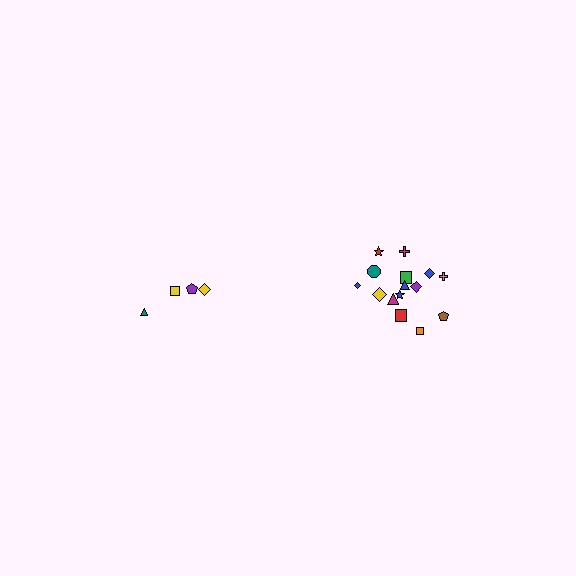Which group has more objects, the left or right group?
The right group.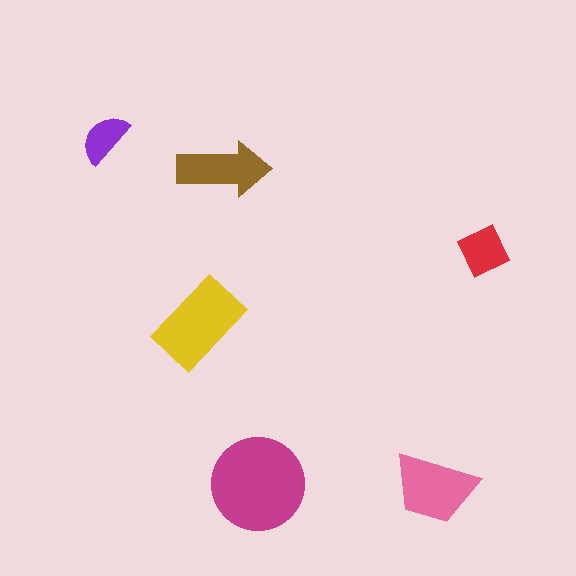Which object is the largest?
The magenta circle.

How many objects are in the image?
There are 6 objects in the image.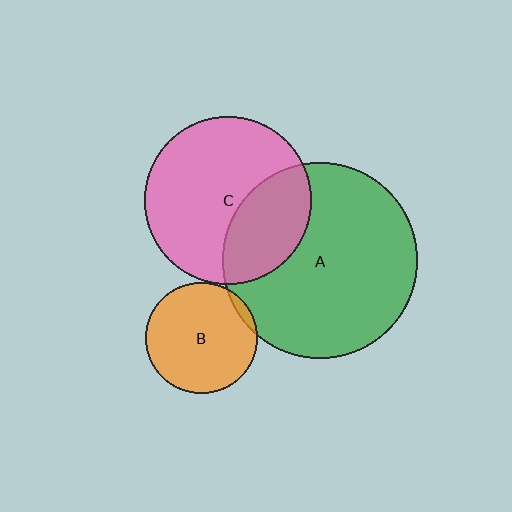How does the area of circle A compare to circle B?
Approximately 3.1 times.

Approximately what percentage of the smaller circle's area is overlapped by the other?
Approximately 5%.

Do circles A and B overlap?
Yes.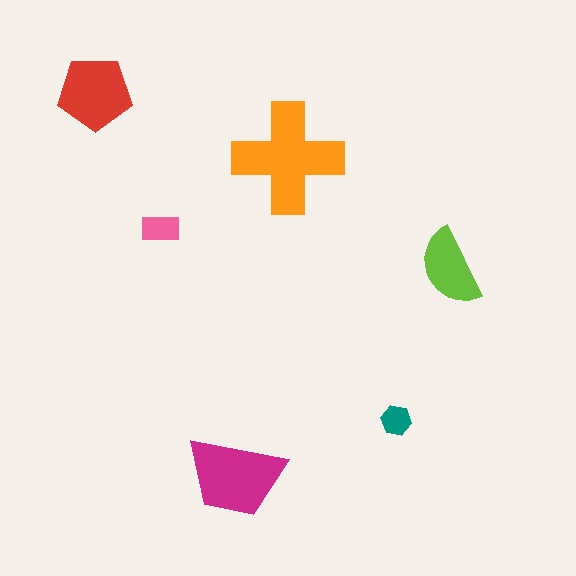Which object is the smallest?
The teal hexagon.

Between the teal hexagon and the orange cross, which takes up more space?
The orange cross.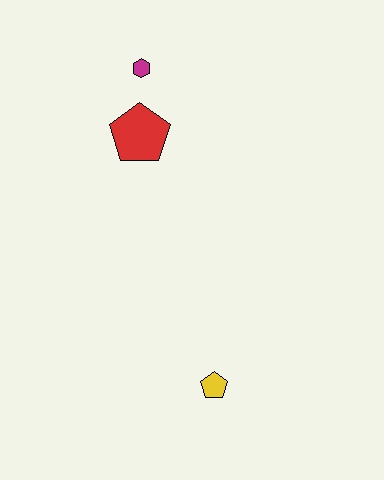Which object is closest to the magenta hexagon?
The red pentagon is closest to the magenta hexagon.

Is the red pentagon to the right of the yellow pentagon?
No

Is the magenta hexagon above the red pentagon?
Yes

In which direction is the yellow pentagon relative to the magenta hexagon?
The yellow pentagon is below the magenta hexagon.